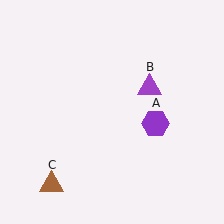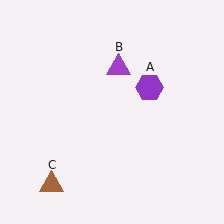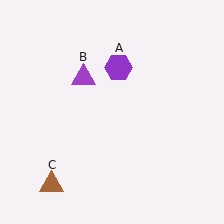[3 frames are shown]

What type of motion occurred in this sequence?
The purple hexagon (object A), purple triangle (object B) rotated counterclockwise around the center of the scene.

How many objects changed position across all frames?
2 objects changed position: purple hexagon (object A), purple triangle (object B).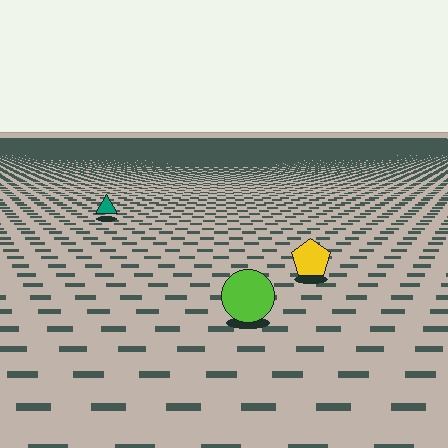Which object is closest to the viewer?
The lime circle is closest. The texture marks near it are larger and more spread out.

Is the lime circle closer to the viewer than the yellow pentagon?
Yes. The lime circle is closer — you can tell from the texture gradient: the ground texture is coarser near it.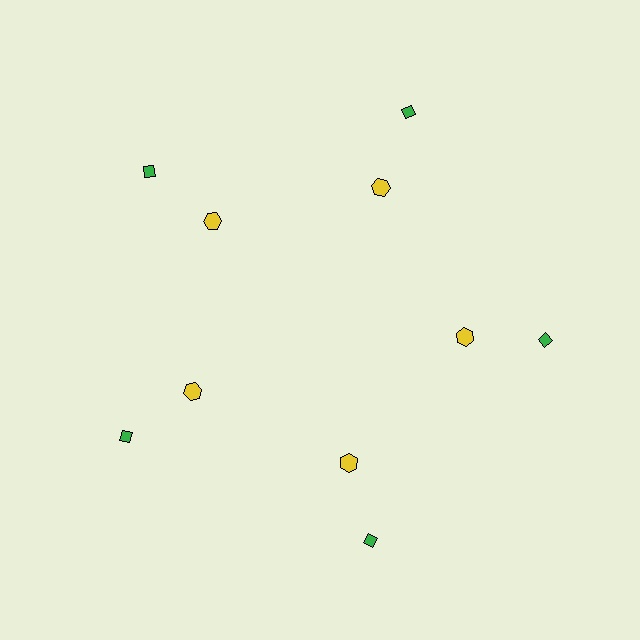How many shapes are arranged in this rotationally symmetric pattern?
There are 10 shapes, arranged in 5 groups of 2.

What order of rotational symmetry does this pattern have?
This pattern has 5-fold rotational symmetry.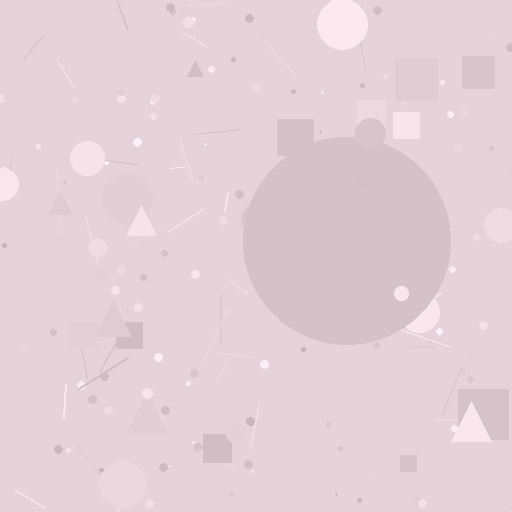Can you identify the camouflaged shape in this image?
The camouflaged shape is a circle.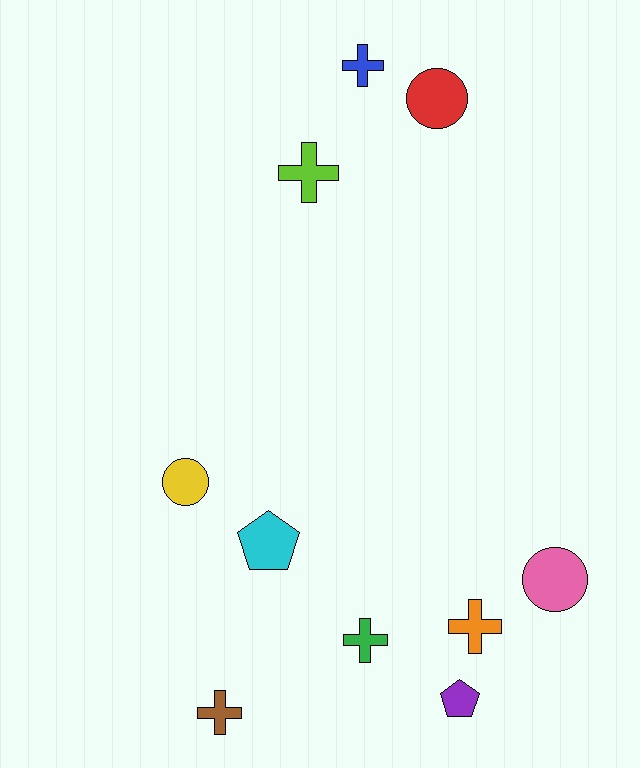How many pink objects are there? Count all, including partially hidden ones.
There is 1 pink object.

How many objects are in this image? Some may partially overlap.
There are 10 objects.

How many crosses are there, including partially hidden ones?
There are 5 crosses.